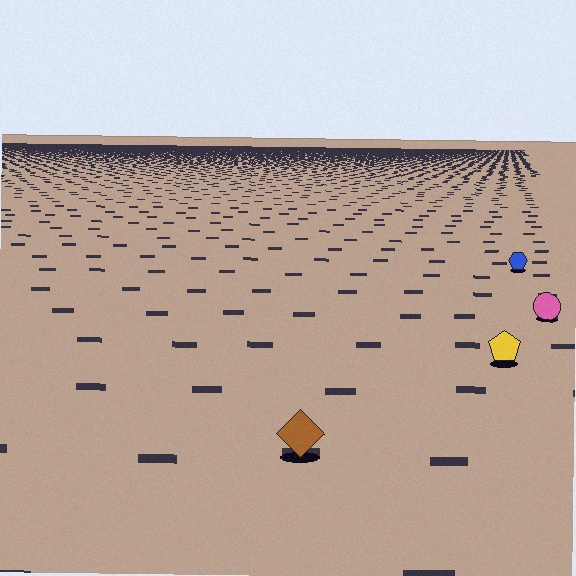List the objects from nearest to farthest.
From nearest to farthest: the brown diamond, the yellow pentagon, the pink circle, the blue hexagon.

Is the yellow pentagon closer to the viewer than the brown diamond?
No. The brown diamond is closer — you can tell from the texture gradient: the ground texture is coarser near it.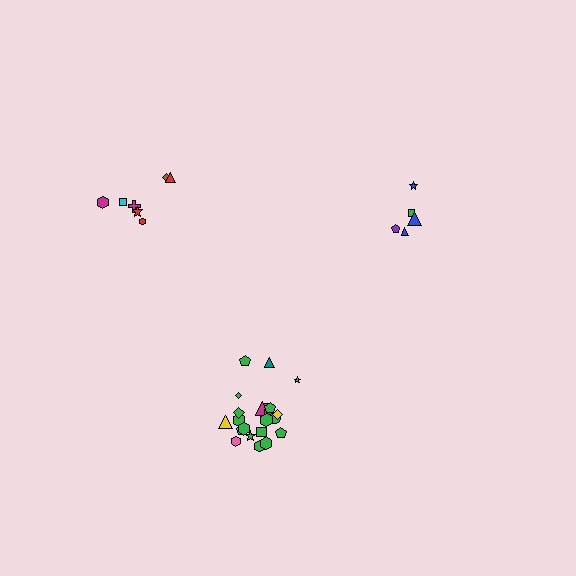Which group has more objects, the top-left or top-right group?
The top-left group.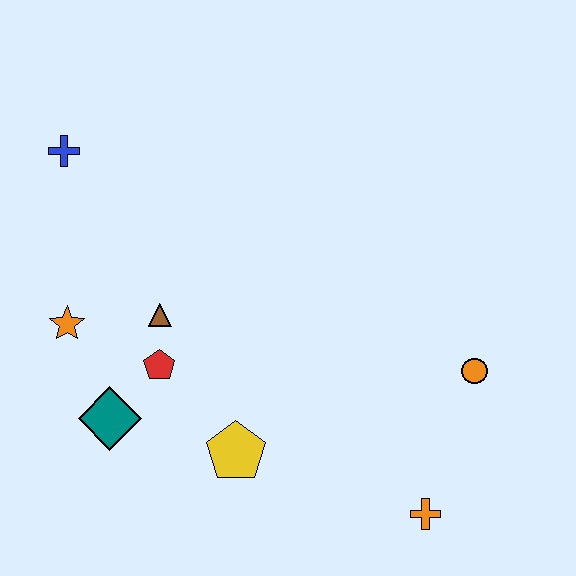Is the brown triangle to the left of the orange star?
No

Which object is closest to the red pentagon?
The brown triangle is closest to the red pentagon.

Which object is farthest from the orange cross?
The blue cross is farthest from the orange cross.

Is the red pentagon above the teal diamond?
Yes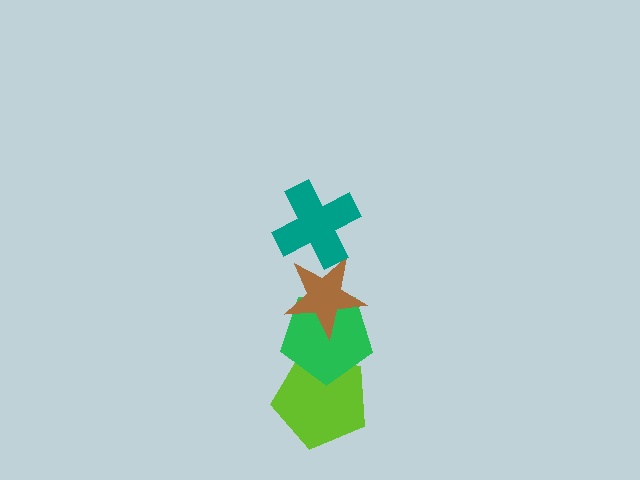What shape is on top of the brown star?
The teal cross is on top of the brown star.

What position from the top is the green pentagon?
The green pentagon is 3rd from the top.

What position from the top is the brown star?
The brown star is 2nd from the top.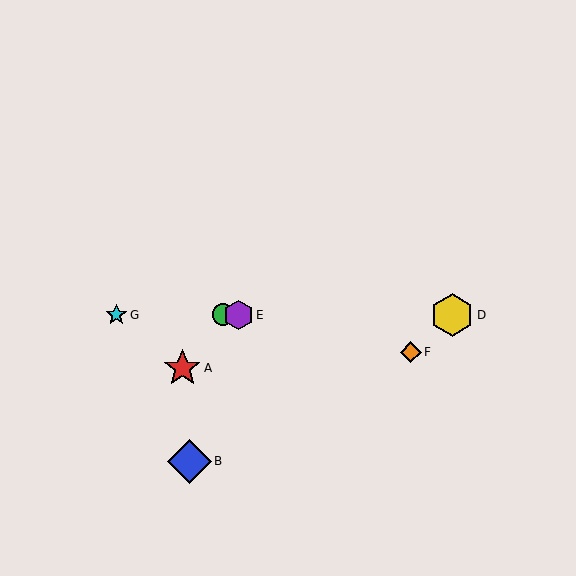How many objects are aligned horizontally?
4 objects (C, D, E, G) are aligned horizontally.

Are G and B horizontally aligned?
No, G is at y≈315 and B is at y≈461.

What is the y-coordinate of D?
Object D is at y≈315.